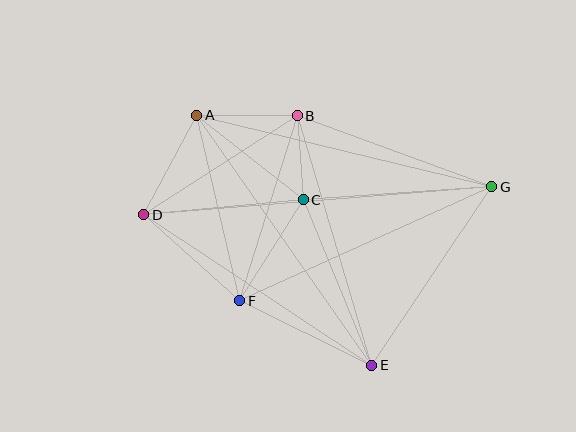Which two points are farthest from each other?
Points D and G are farthest from each other.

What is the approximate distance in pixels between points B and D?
The distance between B and D is approximately 183 pixels.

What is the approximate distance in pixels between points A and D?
The distance between A and D is approximately 113 pixels.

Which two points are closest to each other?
Points B and C are closest to each other.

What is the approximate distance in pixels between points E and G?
The distance between E and G is approximately 215 pixels.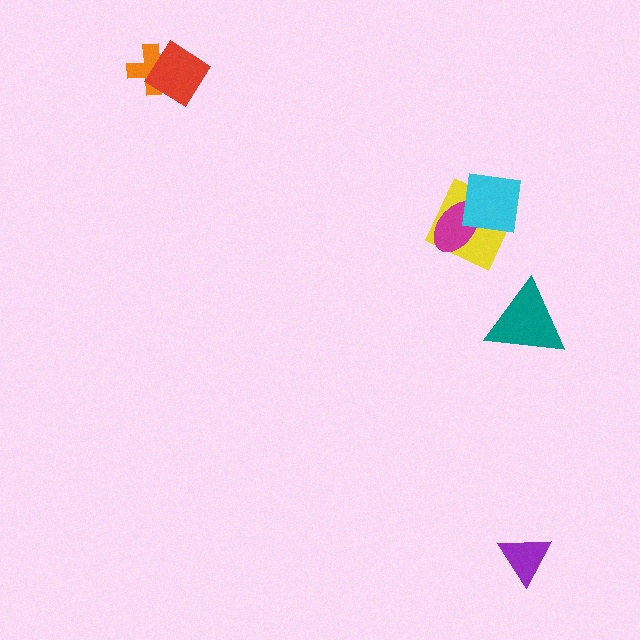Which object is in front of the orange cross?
The red diamond is in front of the orange cross.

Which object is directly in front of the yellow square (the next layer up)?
The magenta ellipse is directly in front of the yellow square.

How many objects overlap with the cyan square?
2 objects overlap with the cyan square.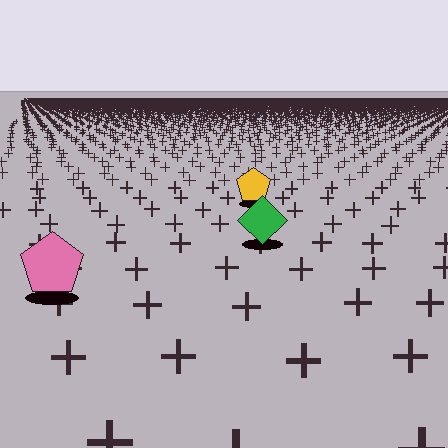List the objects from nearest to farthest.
From nearest to farthest: the pink pentagon, the green diamond, the yellow pentagon.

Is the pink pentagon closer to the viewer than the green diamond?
Yes. The pink pentagon is closer — you can tell from the texture gradient: the ground texture is coarser near it.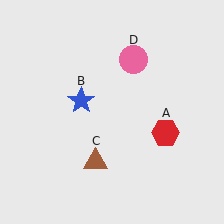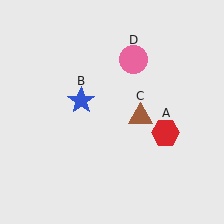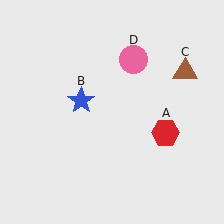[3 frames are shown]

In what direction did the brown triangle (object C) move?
The brown triangle (object C) moved up and to the right.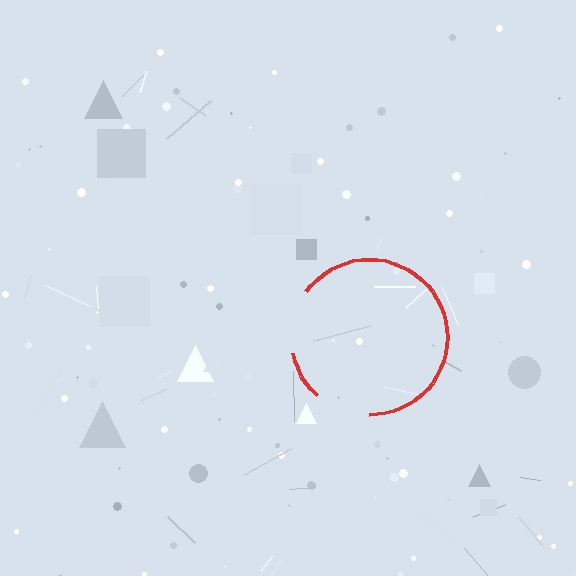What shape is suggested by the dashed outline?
The dashed outline suggests a circle.